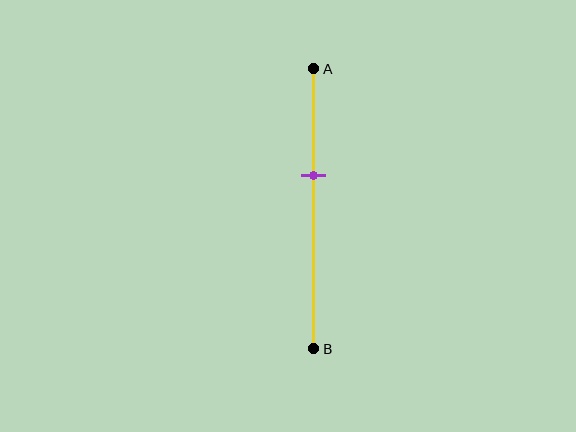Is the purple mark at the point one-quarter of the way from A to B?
No, the mark is at about 40% from A, not at the 25% one-quarter point.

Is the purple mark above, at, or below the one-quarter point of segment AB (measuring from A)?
The purple mark is below the one-quarter point of segment AB.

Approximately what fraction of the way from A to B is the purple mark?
The purple mark is approximately 40% of the way from A to B.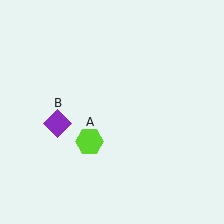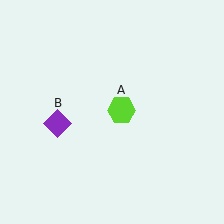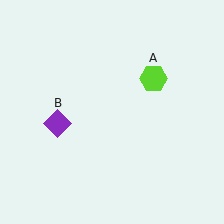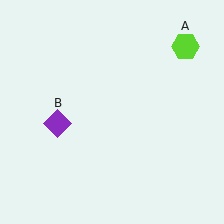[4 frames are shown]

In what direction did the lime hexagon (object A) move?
The lime hexagon (object A) moved up and to the right.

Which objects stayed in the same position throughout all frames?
Purple diamond (object B) remained stationary.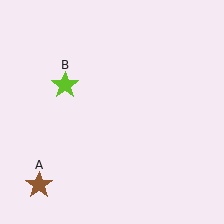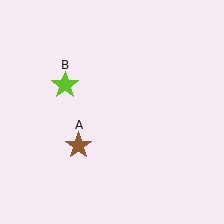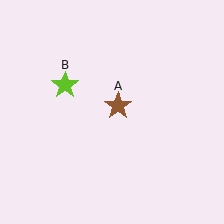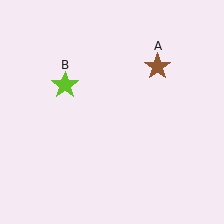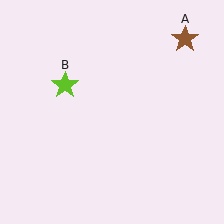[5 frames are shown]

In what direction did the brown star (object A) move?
The brown star (object A) moved up and to the right.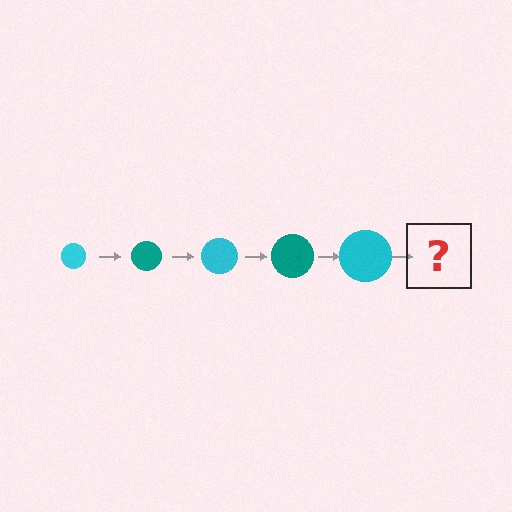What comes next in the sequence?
The next element should be a teal circle, larger than the previous one.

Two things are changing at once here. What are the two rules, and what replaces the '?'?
The two rules are that the circle grows larger each step and the color cycles through cyan and teal. The '?' should be a teal circle, larger than the previous one.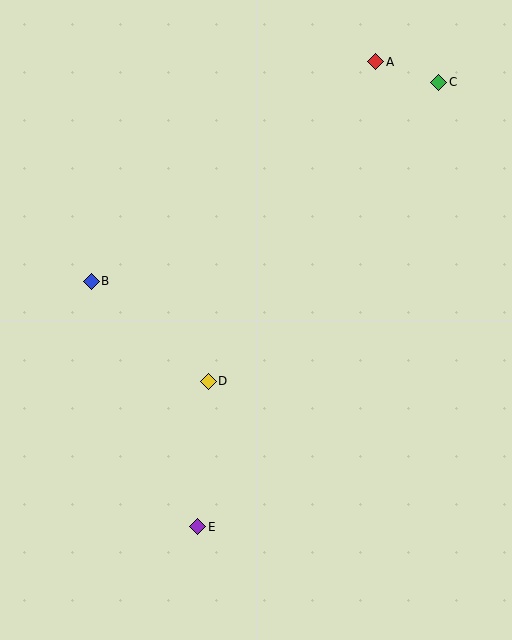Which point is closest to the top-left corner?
Point B is closest to the top-left corner.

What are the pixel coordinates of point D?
Point D is at (208, 381).